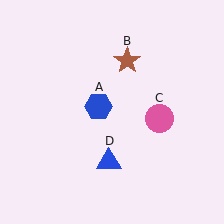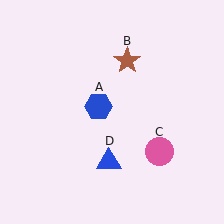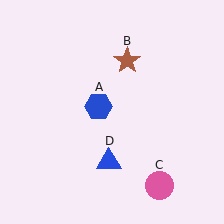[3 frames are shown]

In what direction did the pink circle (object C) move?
The pink circle (object C) moved down.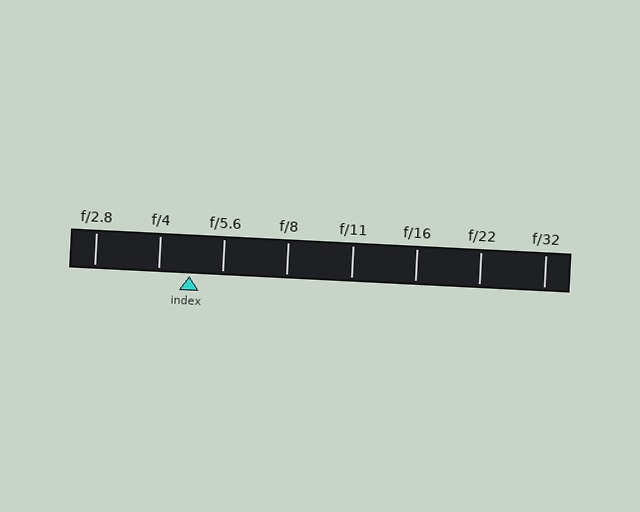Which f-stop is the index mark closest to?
The index mark is closest to f/4.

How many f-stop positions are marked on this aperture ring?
There are 8 f-stop positions marked.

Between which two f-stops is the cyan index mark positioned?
The index mark is between f/4 and f/5.6.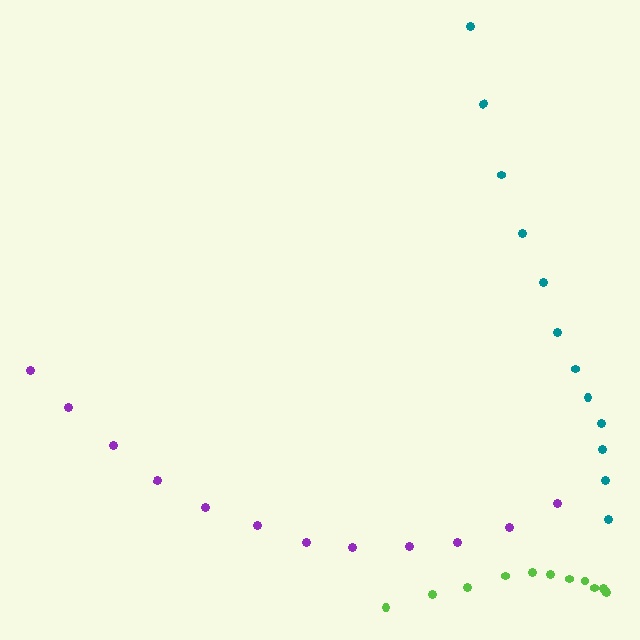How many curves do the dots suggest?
There are 3 distinct paths.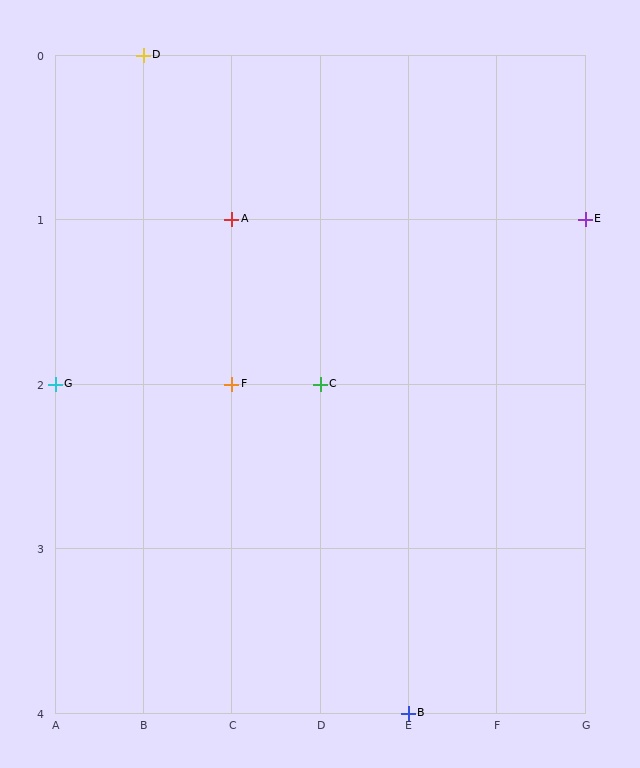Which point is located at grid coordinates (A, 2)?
Point G is at (A, 2).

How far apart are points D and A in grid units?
Points D and A are 1 column and 1 row apart (about 1.4 grid units diagonally).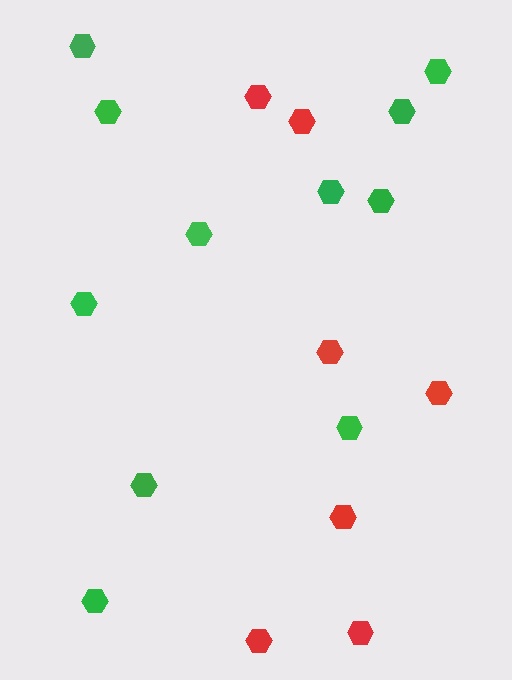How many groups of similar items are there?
There are 2 groups: one group of red hexagons (7) and one group of green hexagons (11).